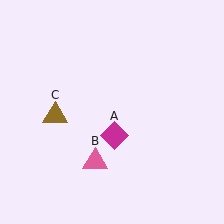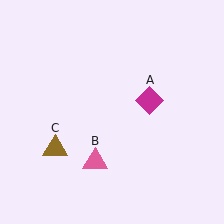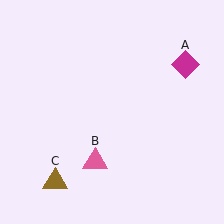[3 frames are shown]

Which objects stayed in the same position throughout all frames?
Pink triangle (object B) remained stationary.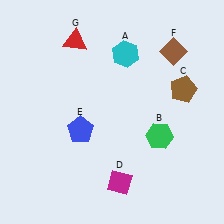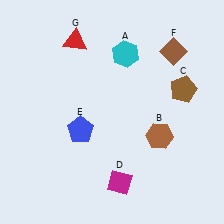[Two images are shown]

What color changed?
The hexagon (B) changed from green in Image 1 to brown in Image 2.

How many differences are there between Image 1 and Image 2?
There is 1 difference between the two images.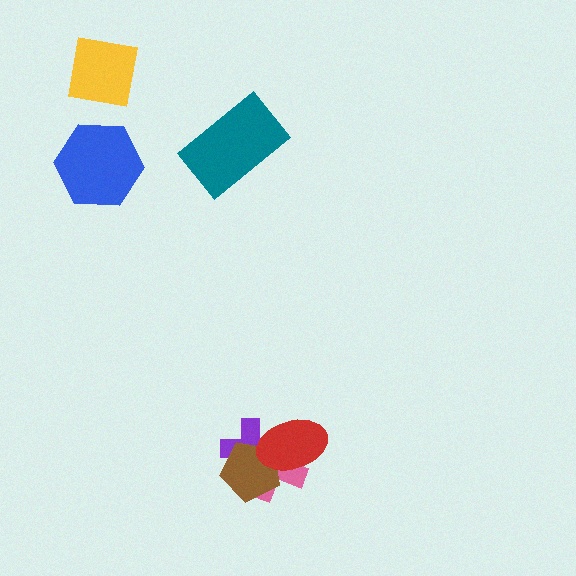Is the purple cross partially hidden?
Yes, it is partially covered by another shape.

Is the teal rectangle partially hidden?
No, no other shape covers it.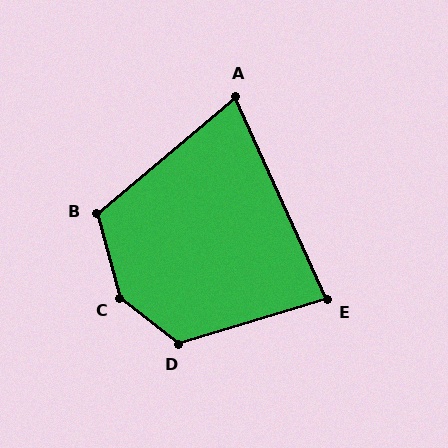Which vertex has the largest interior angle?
C, at approximately 143 degrees.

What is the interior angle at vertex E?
Approximately 82 degrees (acute).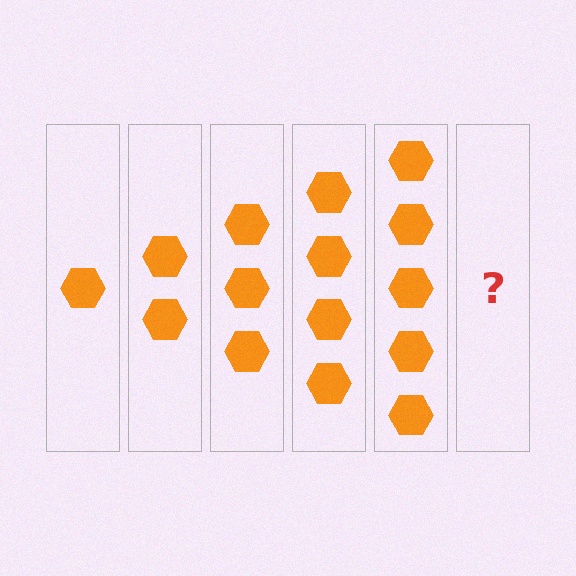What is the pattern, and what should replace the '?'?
The pattern is that each step adds one more hexagon. The '?' should be 6 hexagons.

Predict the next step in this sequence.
The next step is 6 hexagons.